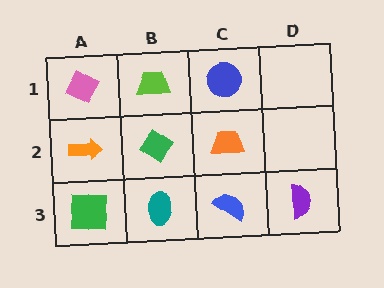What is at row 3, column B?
A teal ellipse.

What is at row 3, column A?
A green square.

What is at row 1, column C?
A blue circle.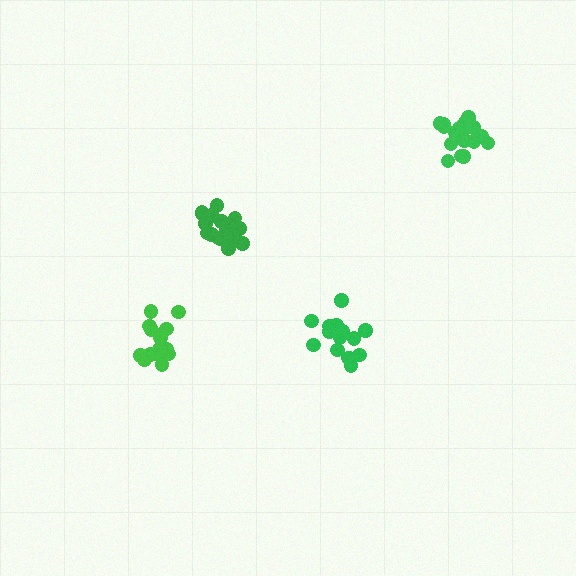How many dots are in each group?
Group 1: 18 dots, Group 2: 19 dots, Group 3: 15 dots, Group 4: 15 dots (67 total).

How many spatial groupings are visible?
There are 4 spatial groupings.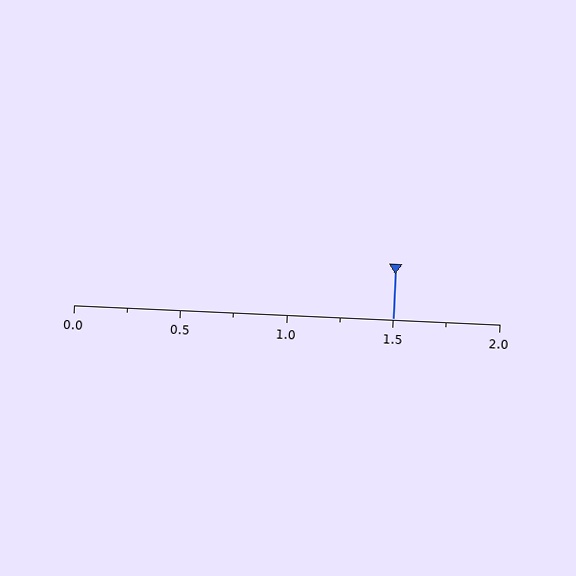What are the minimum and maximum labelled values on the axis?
The axis runs from 0.0 to 2.0.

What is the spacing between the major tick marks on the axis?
The major ticks are spaced 0.5 apart.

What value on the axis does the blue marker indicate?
The marker indicates approximately 1.5.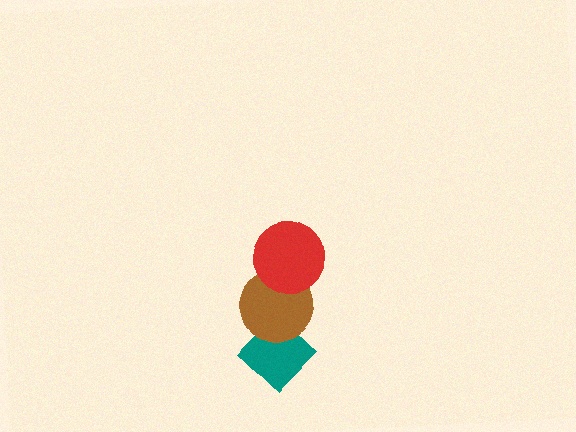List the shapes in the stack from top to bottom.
From top to bottom: the red circle, the brown circle, the teal diamond.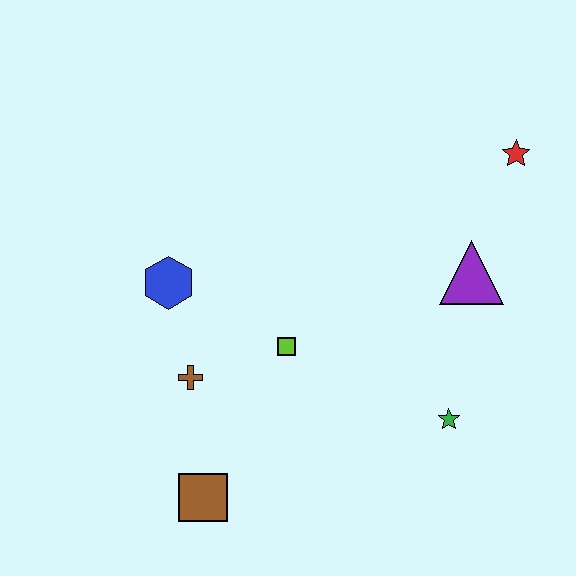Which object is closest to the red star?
The purple triangle is closest to the red star.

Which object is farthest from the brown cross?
The red star is farthest from the brown cross.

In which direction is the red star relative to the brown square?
The red star is above the brown square.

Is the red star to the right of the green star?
Yes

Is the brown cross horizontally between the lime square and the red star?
No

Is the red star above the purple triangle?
Yes